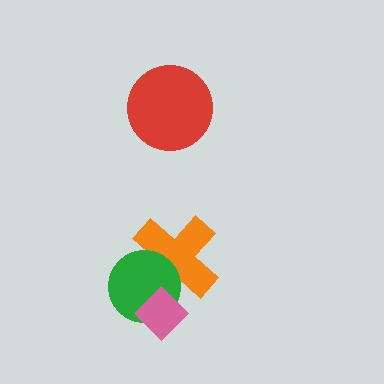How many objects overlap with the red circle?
0 objects overlap with the red circle.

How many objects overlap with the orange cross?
2 objects overlap with the orange cross.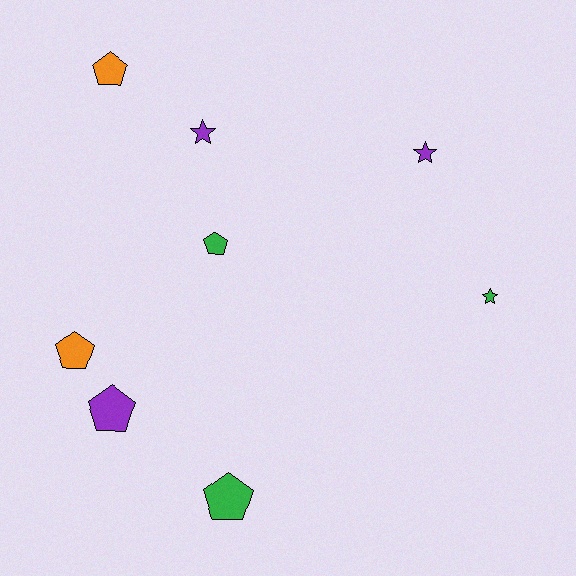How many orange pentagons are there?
There are 2 orange pentagons.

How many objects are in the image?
There are 8 objects.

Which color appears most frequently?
Purple, with 3 objects.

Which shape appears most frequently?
Pentagon, with 5 objects.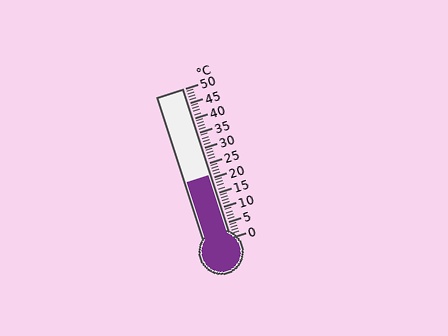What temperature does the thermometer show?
The thermometer shows approximately 21°C.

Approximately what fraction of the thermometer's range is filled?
The thermometer is filled to approximately 40% of its range.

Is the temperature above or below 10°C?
The temperature is above 10°C.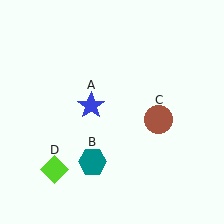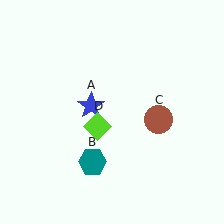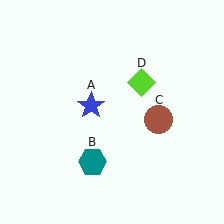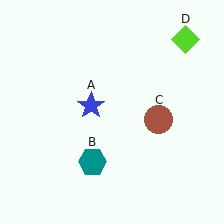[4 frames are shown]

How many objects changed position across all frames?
1 object changed position: lime diamond (object D).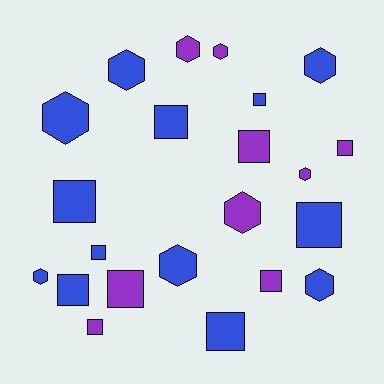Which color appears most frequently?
Blue, with 13 objects.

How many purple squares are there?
There are 5 purple squares.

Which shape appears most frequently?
Square, with 12 objects.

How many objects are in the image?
There are 22 objects.